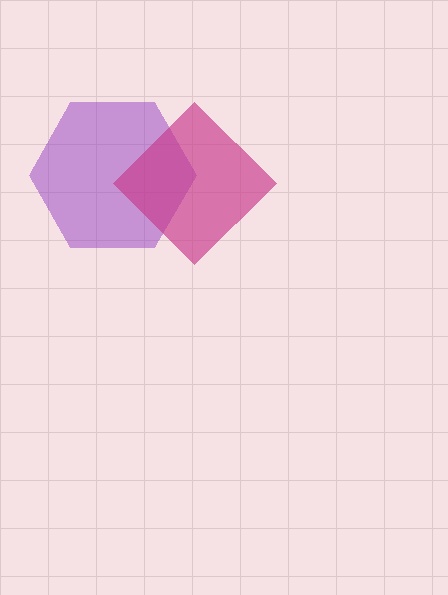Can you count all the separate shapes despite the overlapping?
Yes, there are 2 separate shapes.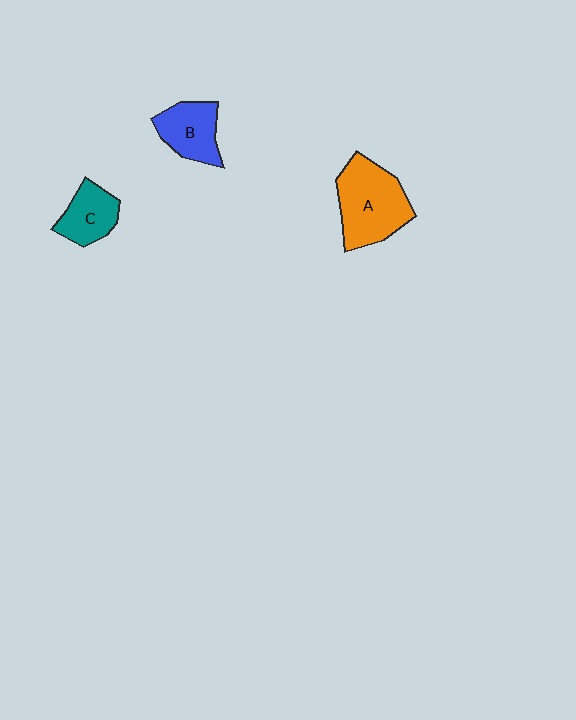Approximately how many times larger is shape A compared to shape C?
Approximately 1.8 times.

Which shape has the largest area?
Shape A (orange).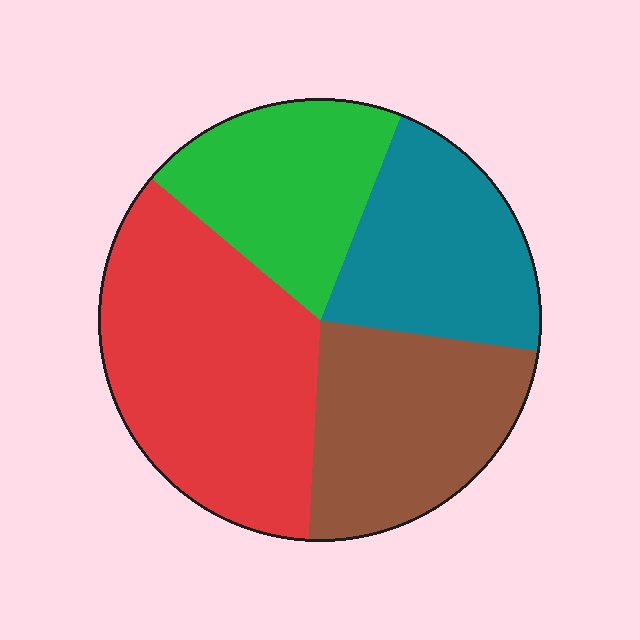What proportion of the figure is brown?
Brown covers 24% of the figure.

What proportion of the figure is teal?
Teal takes up about one fifth (1/5) of the figure.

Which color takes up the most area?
Red, at roughly 35%.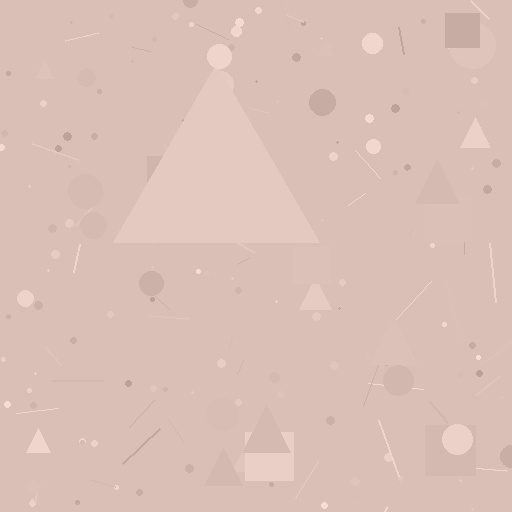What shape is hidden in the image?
A triangle is hidden in the image.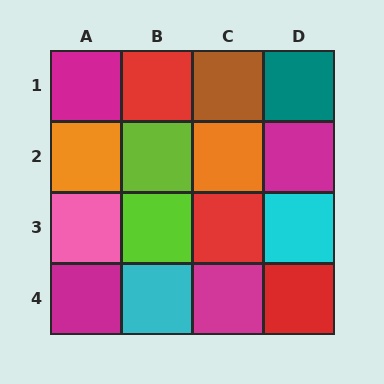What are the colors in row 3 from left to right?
Pink, lime, red, cyan.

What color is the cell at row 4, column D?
Red.